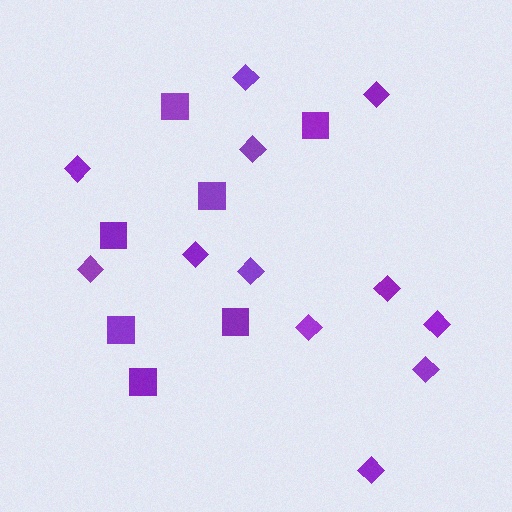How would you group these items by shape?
There are 2 groups: one group of diamonds (12) and one group of squares (7).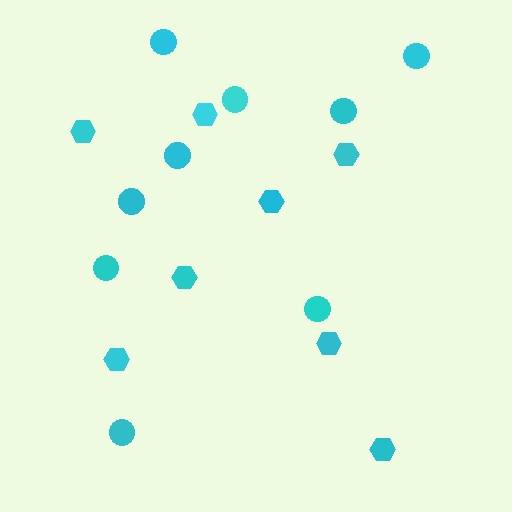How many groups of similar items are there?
There are 2 groups: one group of hexagons (8) and one group of circles (9).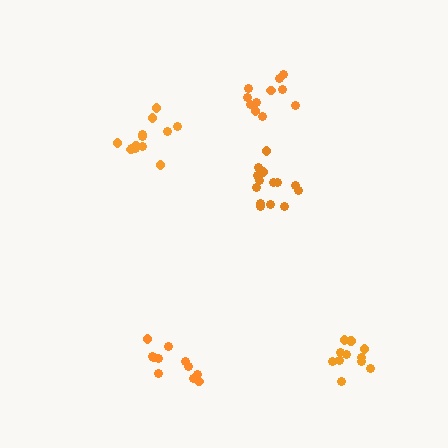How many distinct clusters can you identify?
There are 5 distinct clusters.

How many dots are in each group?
Group 1: 14 dots, Group 2: 13 dots, Group 3: 11 dots, Group 4: 11 dots, Group 5: 11 dots (60 total).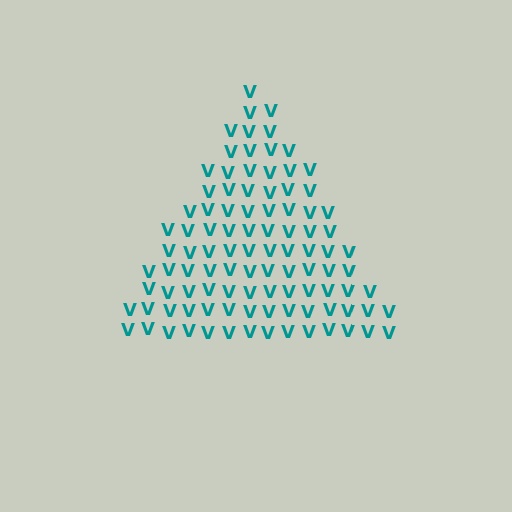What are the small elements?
The small elements are letter V's.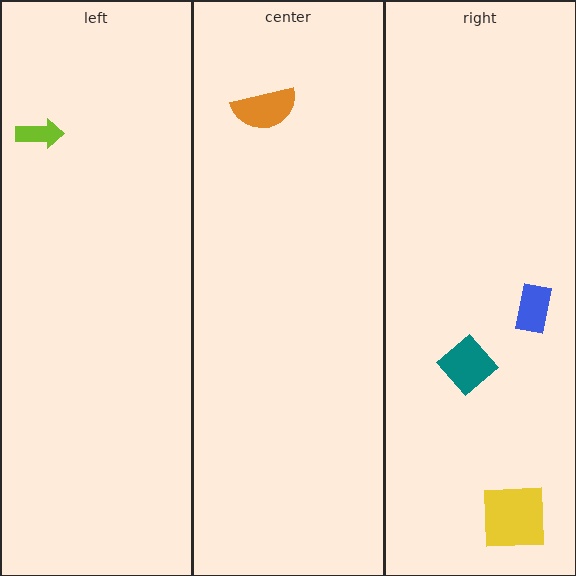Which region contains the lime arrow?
The left region.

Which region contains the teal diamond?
The right region.